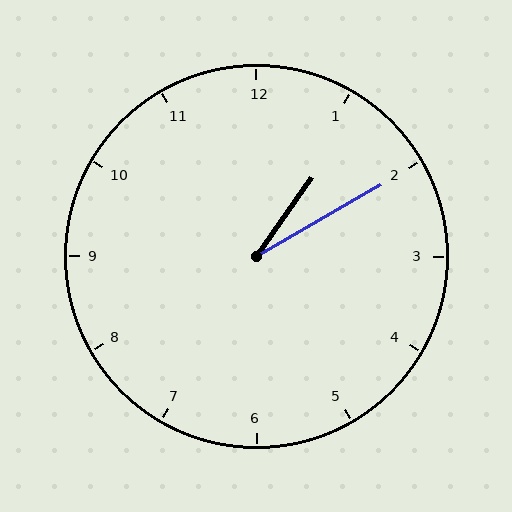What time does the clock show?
1:10.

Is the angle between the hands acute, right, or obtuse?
It is acute.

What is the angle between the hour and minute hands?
Approximately 25 degrees.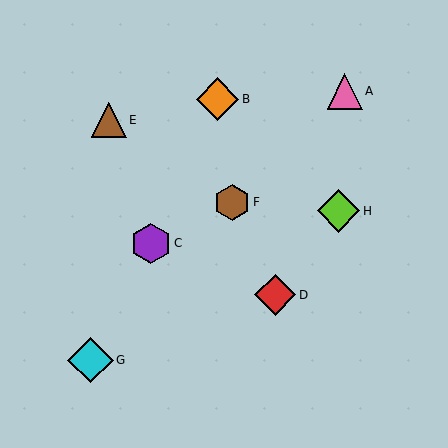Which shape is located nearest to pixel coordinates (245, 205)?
The brown hexagon (labeled F) at (232, 202) is nearest to that location.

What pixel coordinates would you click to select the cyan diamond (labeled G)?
Click at (91, 360) to select the cyan diamond G.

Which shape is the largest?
The cyan diamond (labeled G) is the largest.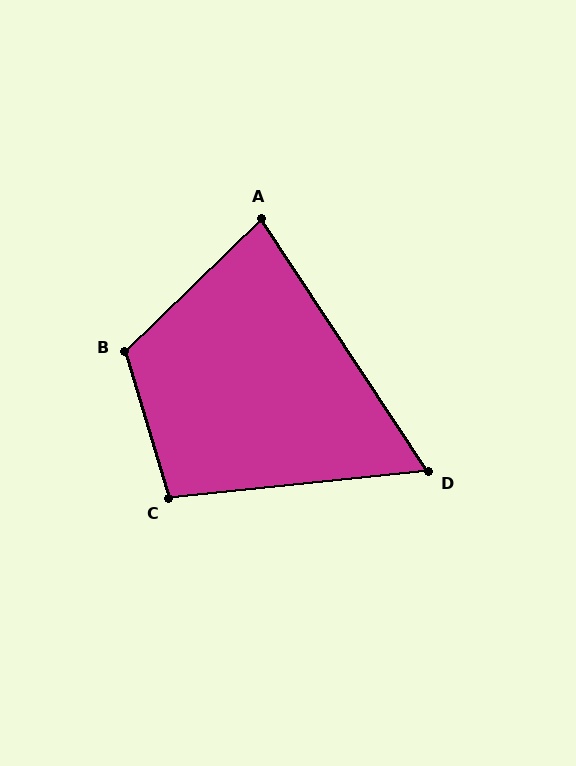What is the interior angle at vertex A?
Approximately 79 degrees (acute).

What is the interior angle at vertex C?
Approximately 101 degrees (obtuse).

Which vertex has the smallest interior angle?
D, at approximately 62 degrees.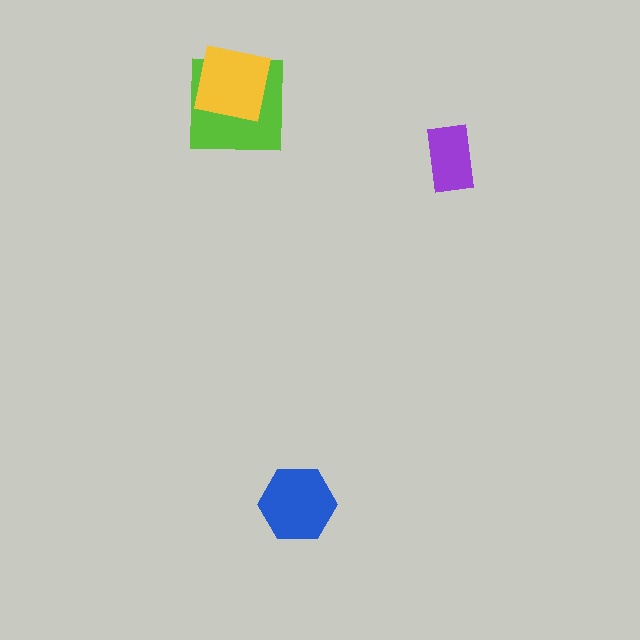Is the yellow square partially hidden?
No, no other shape covers it.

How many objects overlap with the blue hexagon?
0 objects overlap with the blue hexagon.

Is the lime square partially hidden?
Yes, it is partially covered by another shape.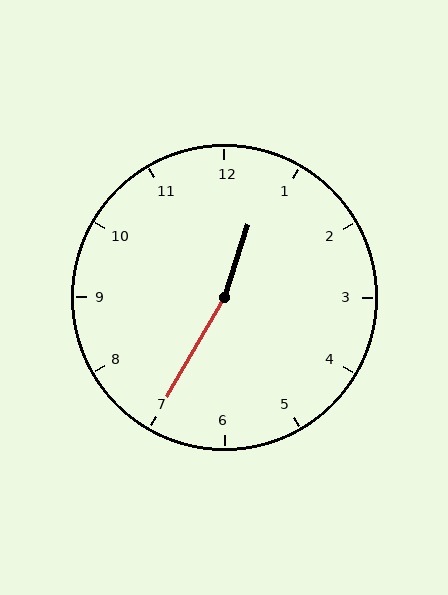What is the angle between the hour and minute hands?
Approximately 168 degrees.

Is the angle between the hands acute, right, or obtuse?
It is obtuse.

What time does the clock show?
12:35.